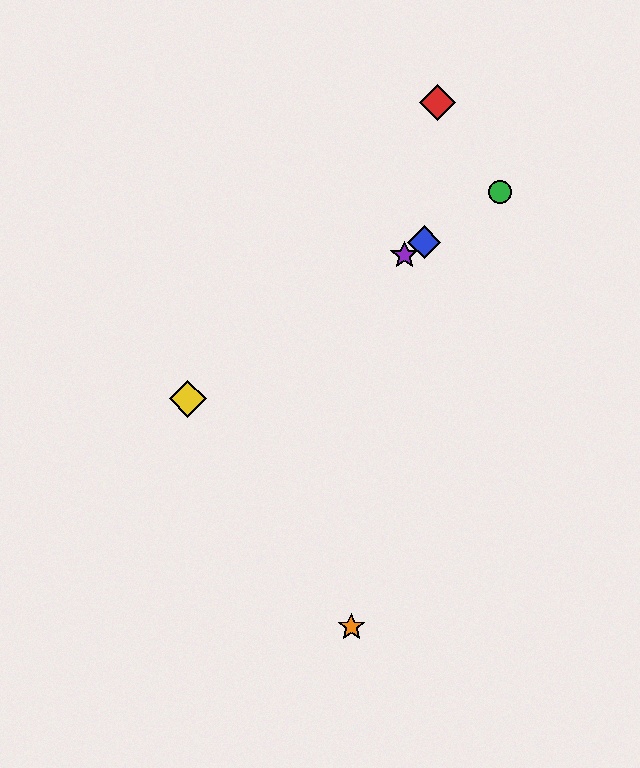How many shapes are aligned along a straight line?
4 shapes (the blue diamond, the green circle, the yellow diamond, the purple star) are aligned along a straight line.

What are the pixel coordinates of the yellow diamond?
The yellow diamond is at (188, 399).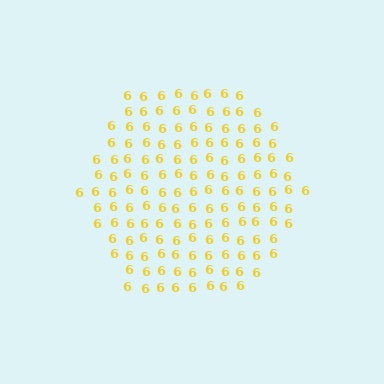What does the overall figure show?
The overall figure shows a hexagon.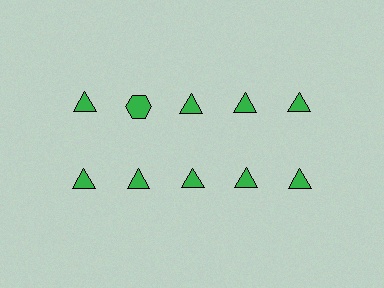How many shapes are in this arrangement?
There are 10 shapes arranged in a grid pattern.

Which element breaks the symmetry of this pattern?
The green hexagon in the top row, second from left column breaks the symmetry. All other shapes are green triangles.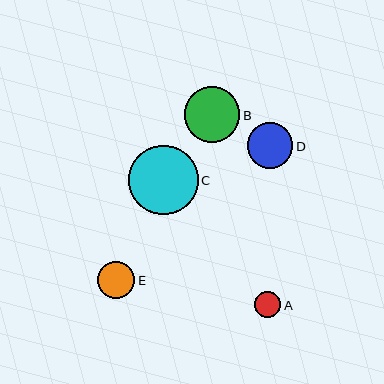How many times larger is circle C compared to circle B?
Circle C is approximately 1.2 times the size of circle B.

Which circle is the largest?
Circle C is the largest with a size of approximately 69 pixels.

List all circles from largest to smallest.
From largest to smallest: C, B, D, E, A.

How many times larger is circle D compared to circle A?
Circle D is approximately 1.7 times the size of circle A.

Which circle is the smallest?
Circle A is the smallest with a size of approximately 26 pixels.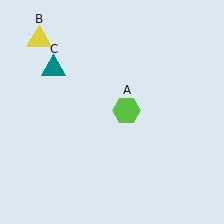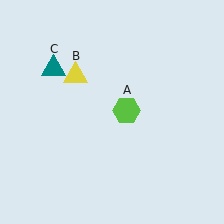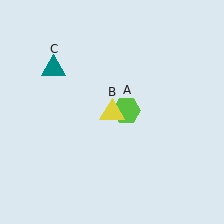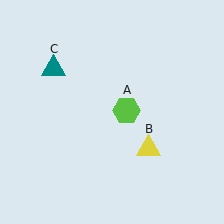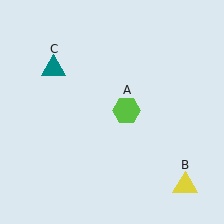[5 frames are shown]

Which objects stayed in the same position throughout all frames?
Lime hexagon (object A) and teal triangle (object C) remained stationary.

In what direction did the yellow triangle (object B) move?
The yellow triangle (object B) moved down and to the right.